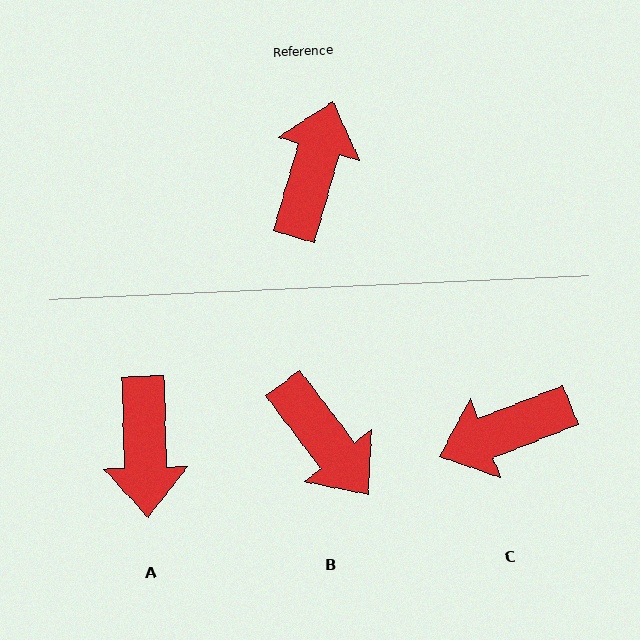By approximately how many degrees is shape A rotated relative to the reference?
Approximately 162 degrees clockwise.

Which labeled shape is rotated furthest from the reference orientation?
A, about 162 degrees away.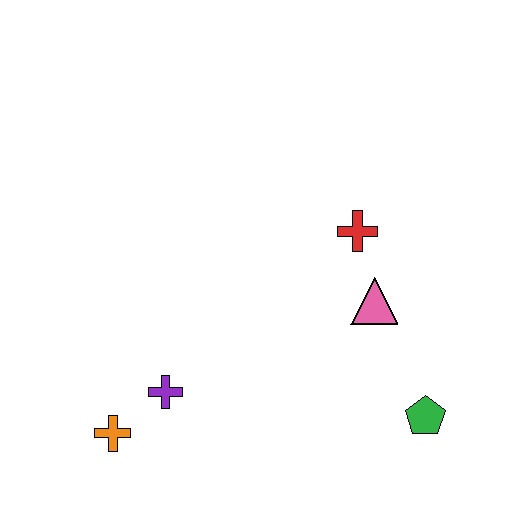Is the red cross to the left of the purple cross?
No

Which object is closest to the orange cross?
The purple cross is closest to the orange cross.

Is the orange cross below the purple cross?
Yes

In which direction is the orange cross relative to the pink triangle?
The orange cross is to the left of the pink triangle.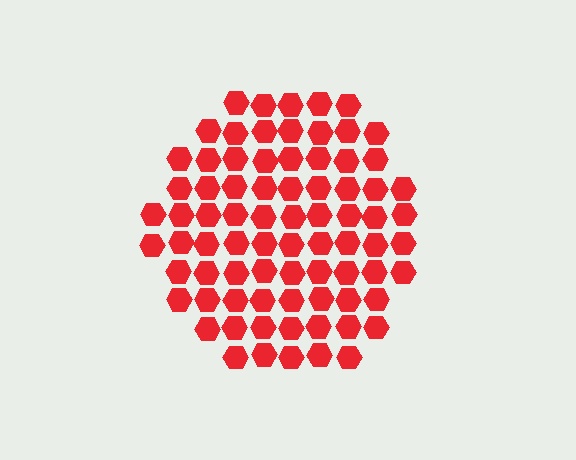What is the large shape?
The large shape is a hexagon.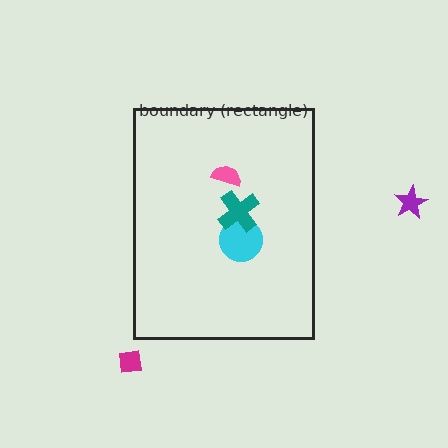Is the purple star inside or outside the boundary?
Outside.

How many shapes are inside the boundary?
3 inside, 2 outside.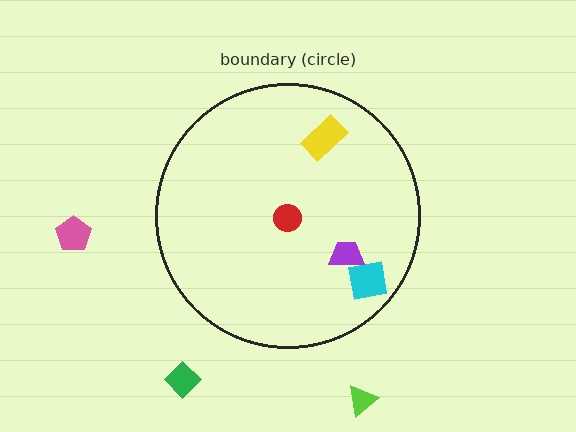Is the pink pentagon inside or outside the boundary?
Outside.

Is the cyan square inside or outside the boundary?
Inside.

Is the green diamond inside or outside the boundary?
Outside.